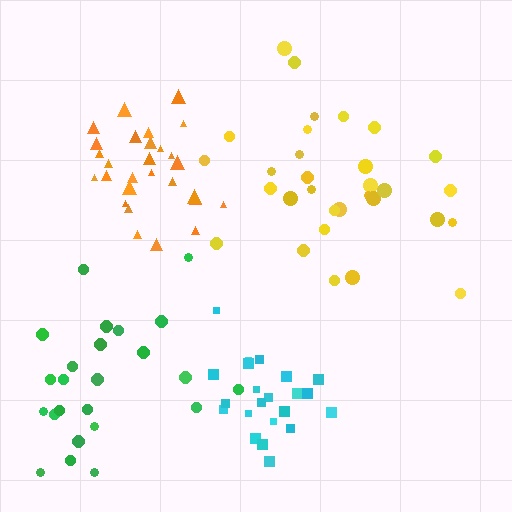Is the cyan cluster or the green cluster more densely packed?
Cyan.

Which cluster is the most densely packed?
Orange.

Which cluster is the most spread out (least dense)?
Green.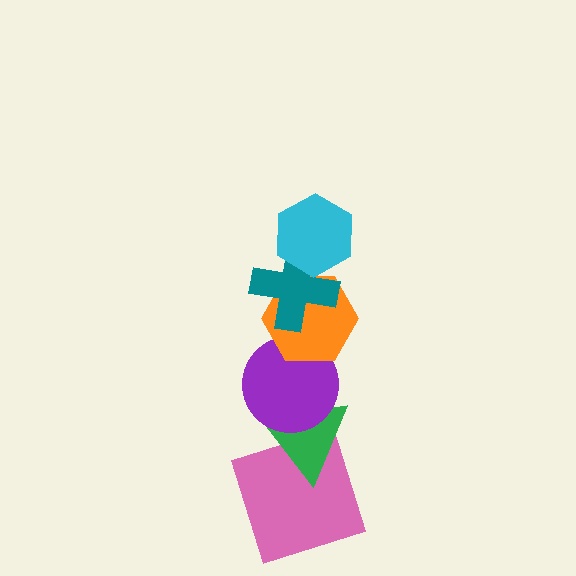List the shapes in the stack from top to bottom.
From top to bottom: the cyan hexagon, the teal cross, the orange hexagon, the purple circle, the green triangle, the pink square.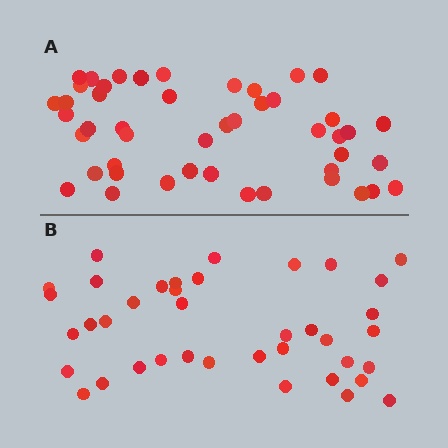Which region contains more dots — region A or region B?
Region A (the top region) has more dots.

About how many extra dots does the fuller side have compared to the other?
Region A has roughly 8 or so more dots than region B.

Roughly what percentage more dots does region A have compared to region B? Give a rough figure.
About 20% more.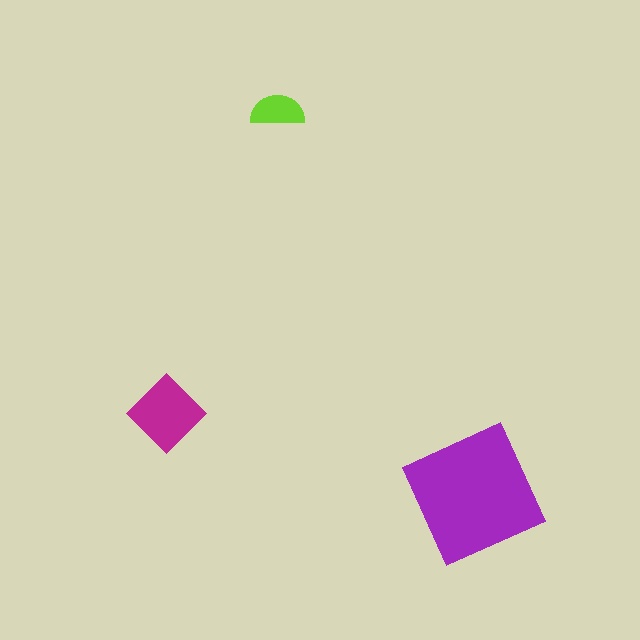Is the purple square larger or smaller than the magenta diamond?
Larger.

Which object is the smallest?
The lime semicircle.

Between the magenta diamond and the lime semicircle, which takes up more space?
The magenta diamond.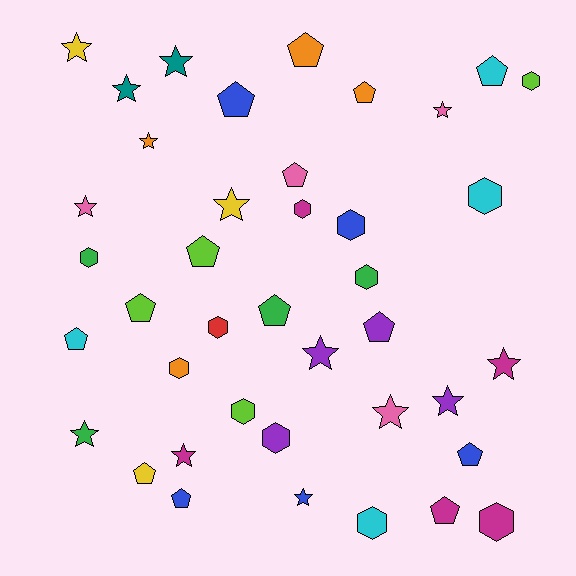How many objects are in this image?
There are 40 objects.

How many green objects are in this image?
There are 4 green objects.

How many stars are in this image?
There are 14 stars.